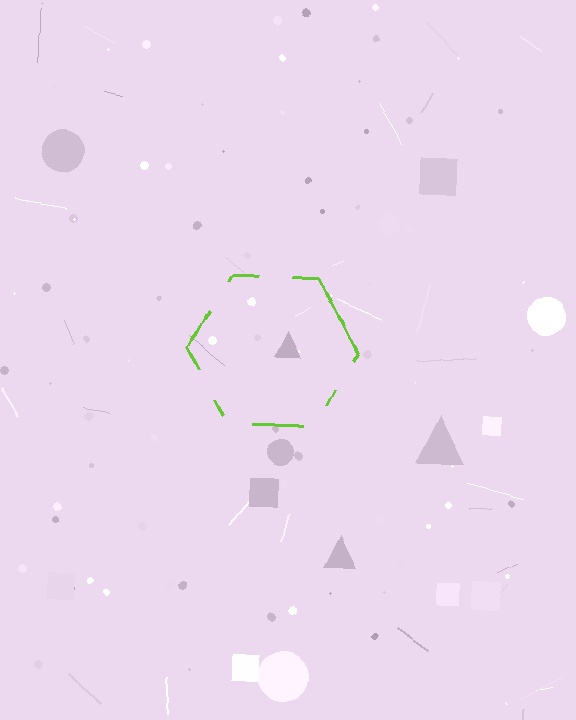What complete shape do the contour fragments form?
The contour fragments form a hexagon.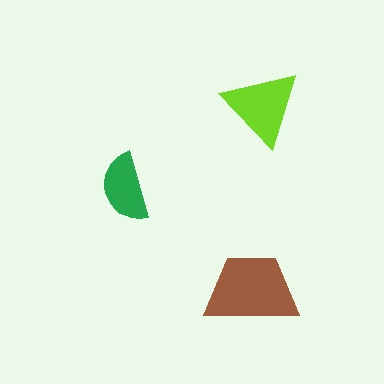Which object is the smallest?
The green semicircle.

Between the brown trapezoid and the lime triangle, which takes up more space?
The brown trapezoid.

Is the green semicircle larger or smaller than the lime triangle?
Smaller.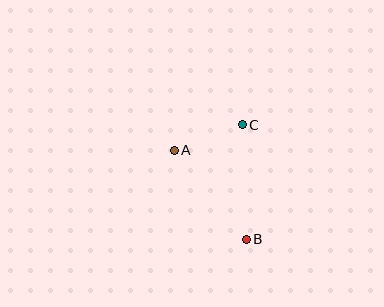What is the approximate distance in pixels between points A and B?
The distance between A and B is approximately 114 pixels.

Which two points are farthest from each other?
Points B and C are farthest from each other.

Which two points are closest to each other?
Points A and C are closest to each other.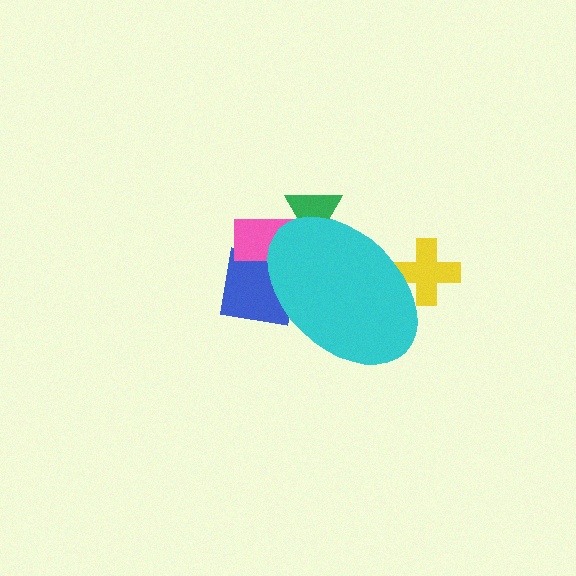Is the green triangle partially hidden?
Yes, the green triangle is partially hidden behind the cyan ellipse.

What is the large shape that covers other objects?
A cyan ellipse.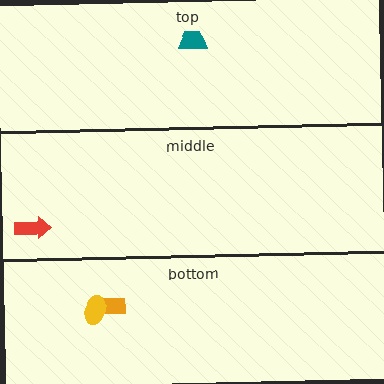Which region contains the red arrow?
The middle region.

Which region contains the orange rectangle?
The bottom region.